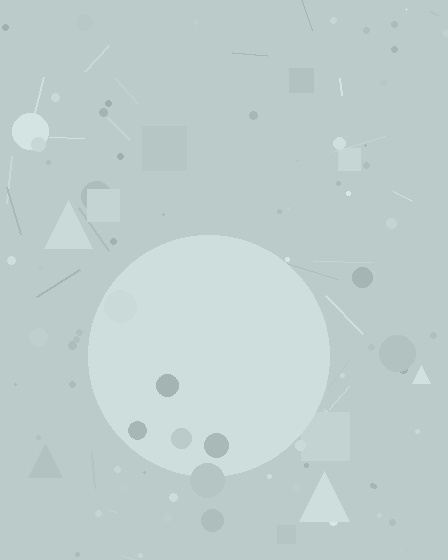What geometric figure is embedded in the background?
A circle is embedded in the background.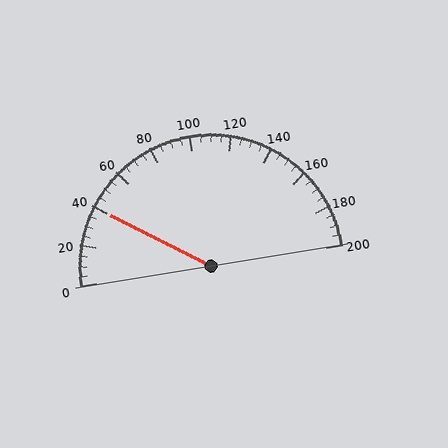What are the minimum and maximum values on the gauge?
The gauge ranges from 0 to 200.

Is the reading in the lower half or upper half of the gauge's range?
The reading is in the lower half of the range (0 to 200).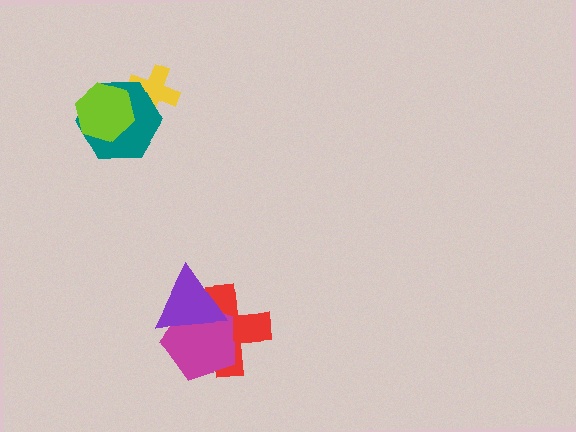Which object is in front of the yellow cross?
The teal hexagon is in front of the yellow cross.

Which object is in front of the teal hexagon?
The lime hexagon is in front of the teal hexagon.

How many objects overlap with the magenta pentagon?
2 objects overlap with the magenta pentagon.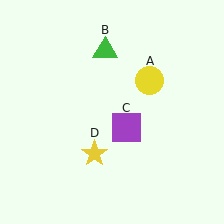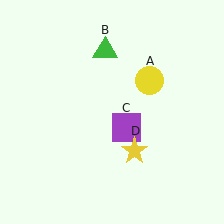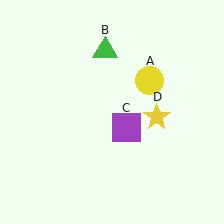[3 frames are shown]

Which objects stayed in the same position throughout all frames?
Yellow circle (object A) and green triangle (object B) and purple square (object C) remained stationary.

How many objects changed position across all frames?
1 object changed position: yellow star (object D).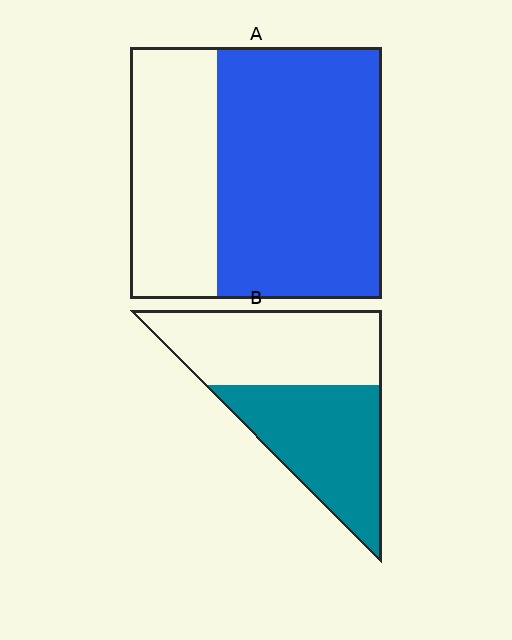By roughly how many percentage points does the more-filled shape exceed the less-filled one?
By roughly 15 percentage points (A over B).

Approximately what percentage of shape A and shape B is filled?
A is approximately 65% and B is approximately 50%.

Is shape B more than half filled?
Roughly half.